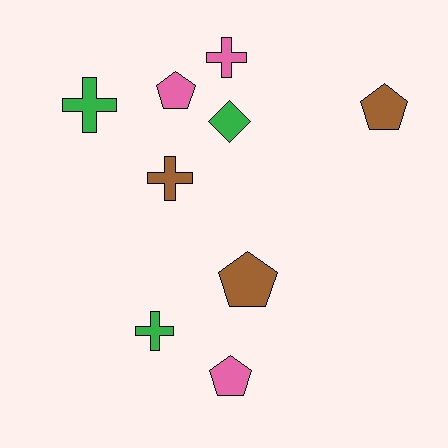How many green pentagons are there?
There are no green pentagons.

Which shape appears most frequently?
Pentagon, with 4 objects.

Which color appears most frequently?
Brown, with 3 objects.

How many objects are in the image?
There are 9 objects.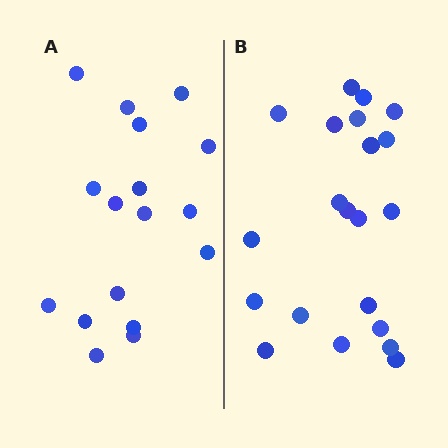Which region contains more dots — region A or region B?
Region B (the right region) has more dots.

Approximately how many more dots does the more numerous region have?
Region B has about 4 more dots than region A.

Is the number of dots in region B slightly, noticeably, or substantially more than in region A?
Region B has only slightly more — the two regions are fairly close. The ratio is roughly 1.2 to 1.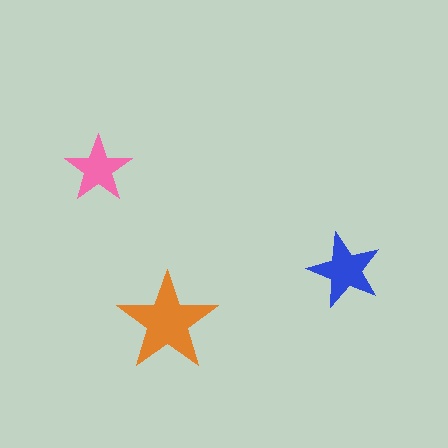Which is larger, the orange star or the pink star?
The orange one.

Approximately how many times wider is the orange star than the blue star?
About 1.5 times wider.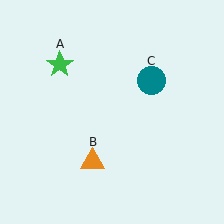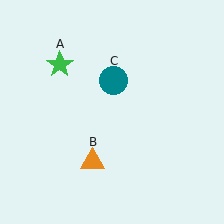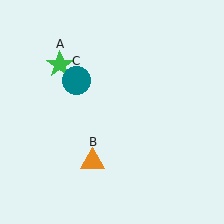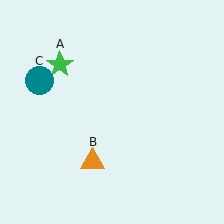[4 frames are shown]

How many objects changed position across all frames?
1 object changed position: teal circle (object C).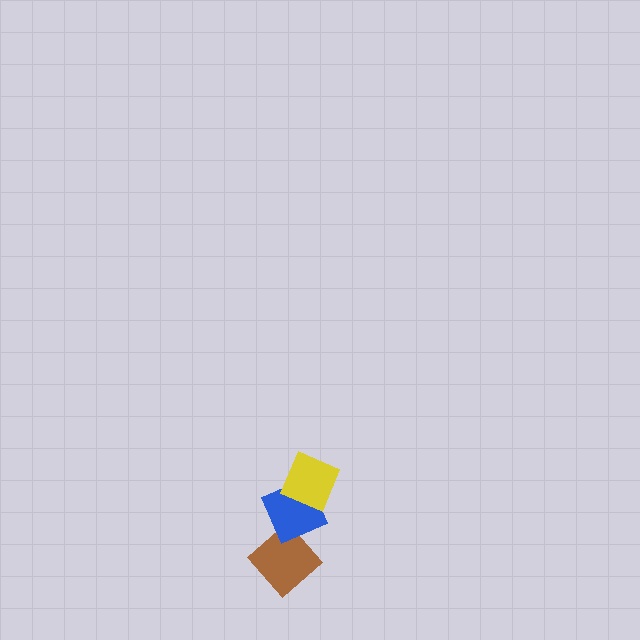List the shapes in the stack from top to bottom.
From top to bottom: the yellow diamond, the blue diamond, the brown diamond.